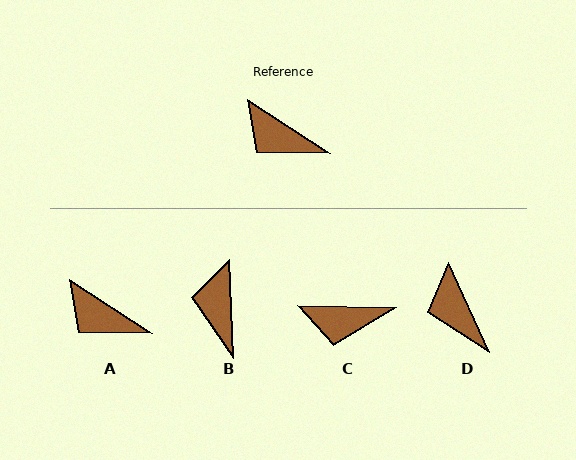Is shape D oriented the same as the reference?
No, it is off by about 32 degrees.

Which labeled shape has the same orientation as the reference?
A.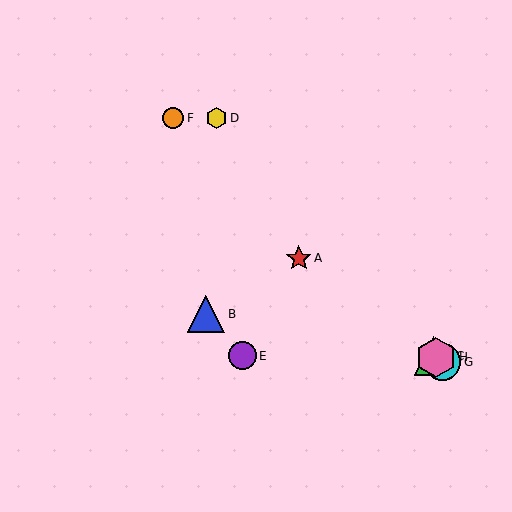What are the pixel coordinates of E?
Object E is at (242, 356).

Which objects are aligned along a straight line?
Objects A, C, G, H are aligned along a straight line.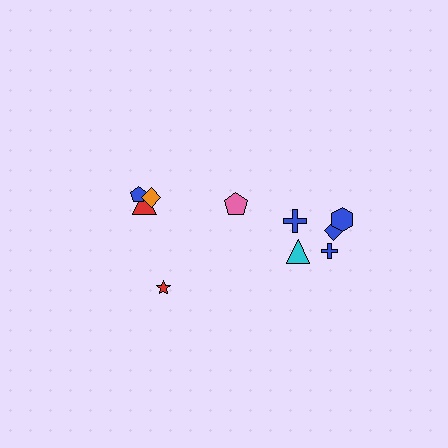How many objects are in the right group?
There are 6 objects.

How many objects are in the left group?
There are 4 objects.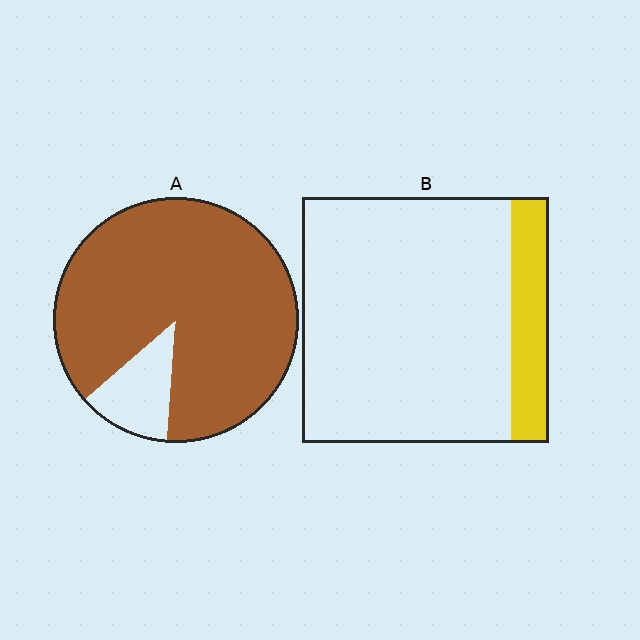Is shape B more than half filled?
No.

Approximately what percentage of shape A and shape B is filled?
A is approximately 90% and B is approximately 15%.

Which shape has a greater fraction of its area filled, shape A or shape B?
Shape A.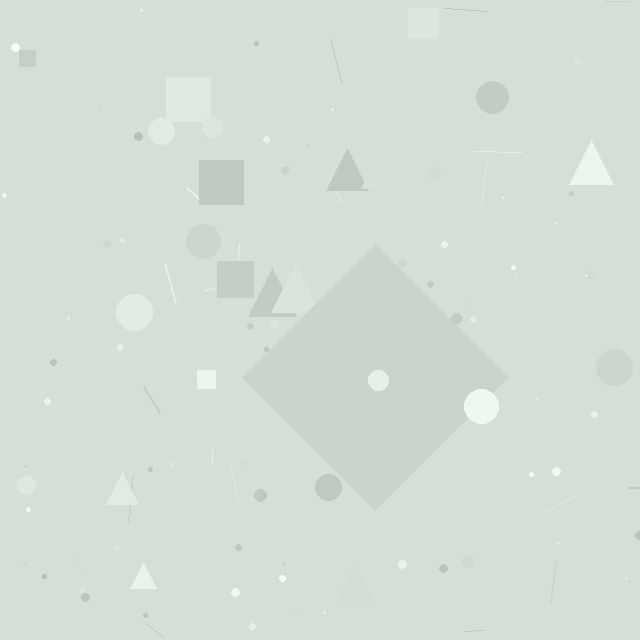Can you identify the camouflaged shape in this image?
The camouflaged shape is a diamond.